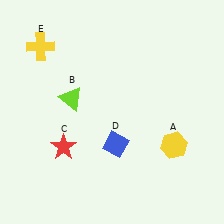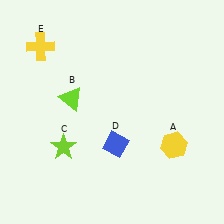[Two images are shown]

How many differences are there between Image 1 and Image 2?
There is 1 difference between the two images.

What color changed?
The star (C) changed from red in Image 1 to lime in Image 2.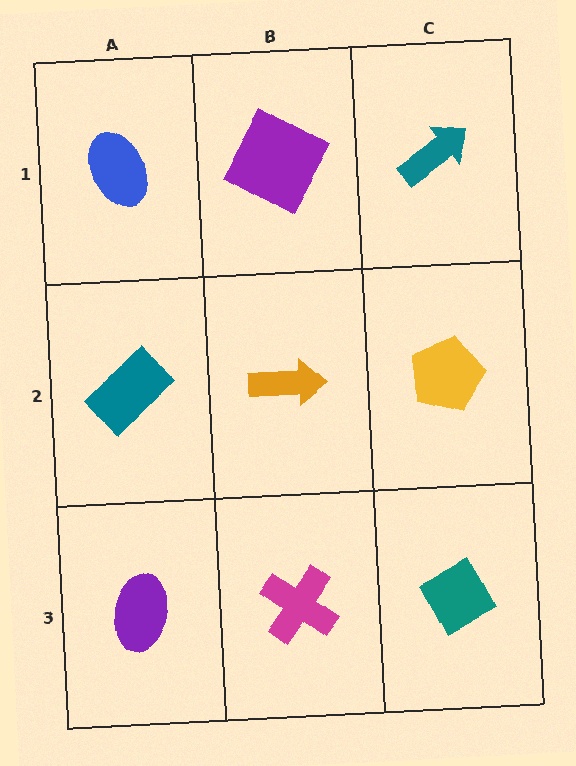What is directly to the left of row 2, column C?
An orange arrow.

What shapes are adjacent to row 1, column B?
An orange arrow (row 2, column B), a blue ellipse (row 1, column A), a teal arrow (row 1, column C).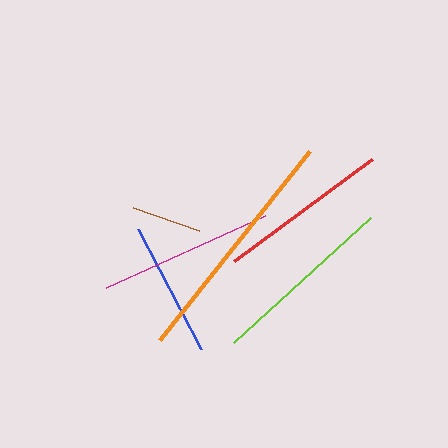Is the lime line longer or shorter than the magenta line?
The lime line is longer than the magenta line.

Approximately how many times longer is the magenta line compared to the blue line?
The magenta line is approximately 1.3 times the length of the blue line.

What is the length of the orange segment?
The orange segment is approximately 241 pixels long.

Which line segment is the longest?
The orange line is the longest at approximately 241 pixels.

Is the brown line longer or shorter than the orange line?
The orange line is longer than the brown line.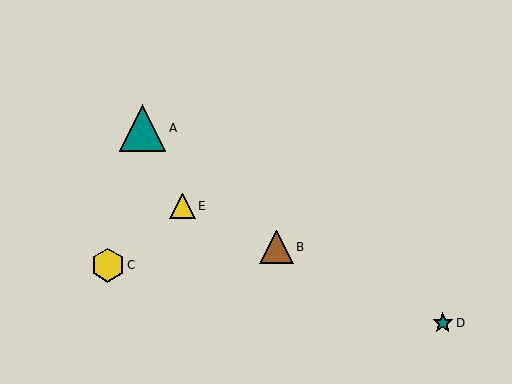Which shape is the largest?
The teal triangle (labeled A) is the largest.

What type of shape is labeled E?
Shape E is a yellow triangle.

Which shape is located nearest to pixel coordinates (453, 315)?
The teal star (labeled D) at (443, 323) is nearest to that location.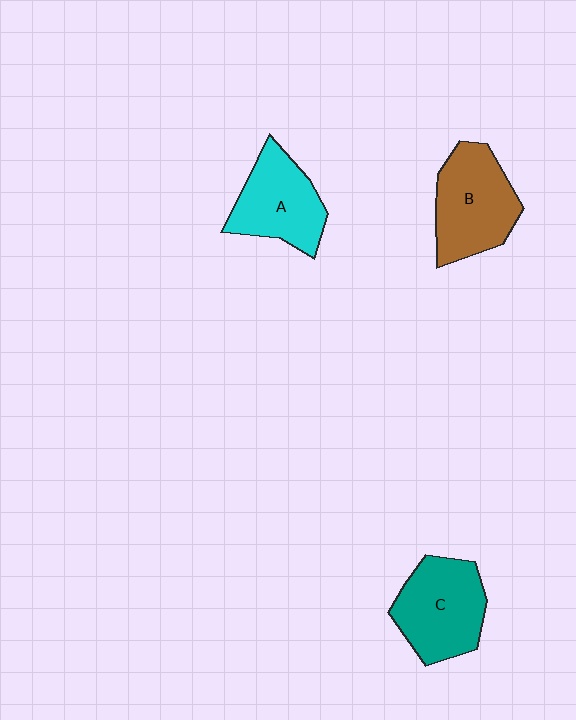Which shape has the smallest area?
Shape A (cyan).